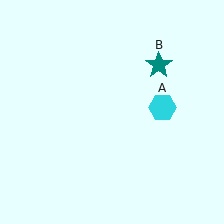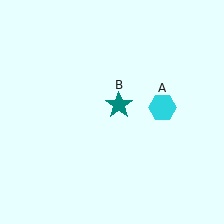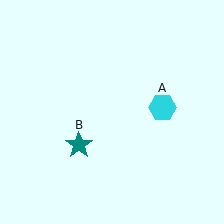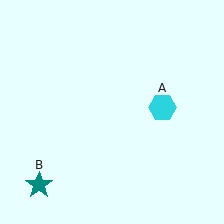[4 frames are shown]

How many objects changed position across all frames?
1 object changed position: teal star (object B).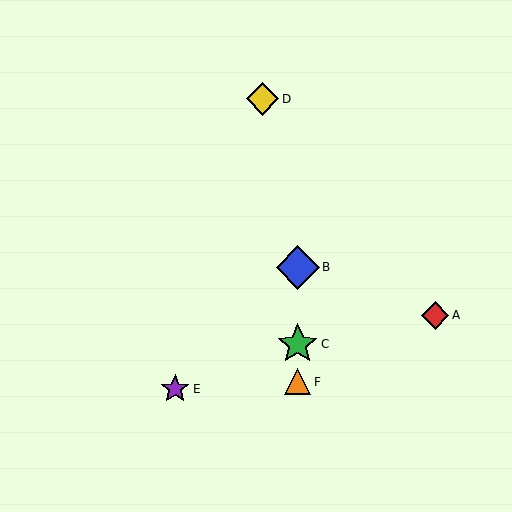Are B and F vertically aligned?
Yes, both are at x≈298.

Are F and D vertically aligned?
No, F is at x≈298 and D is at x≈262.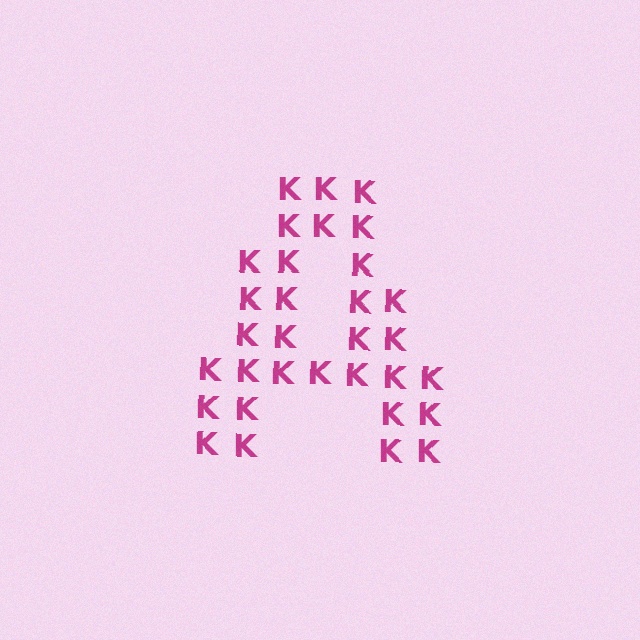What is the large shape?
The large shape is the letter A.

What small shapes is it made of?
It is made of small letter K's.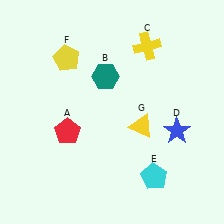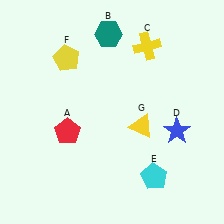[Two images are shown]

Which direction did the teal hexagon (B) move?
The teal hexagon (B) moved up.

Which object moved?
The teal hexagon (B) moved up.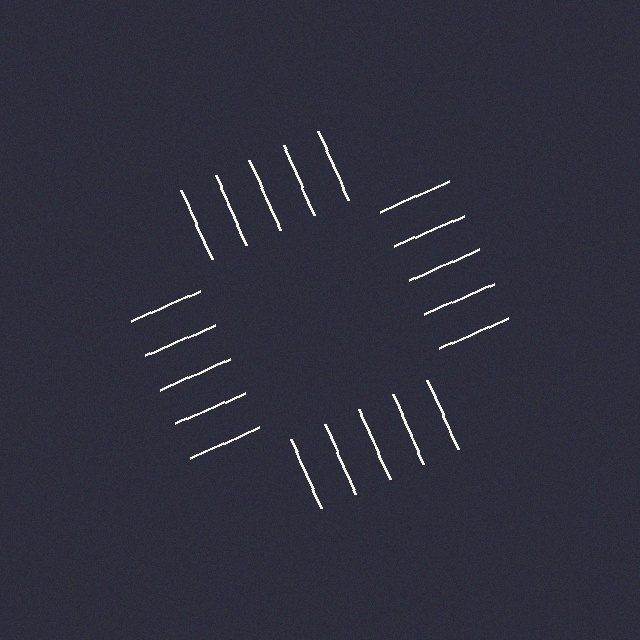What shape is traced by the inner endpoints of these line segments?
An illusory square — the line segments terminate on its edges but no continuous stroke is drawn.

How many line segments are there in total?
20 — 5 along each of the 4 edges.